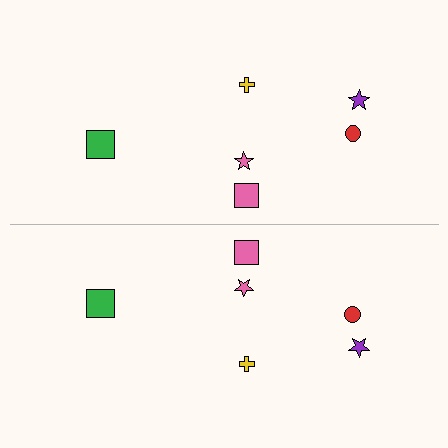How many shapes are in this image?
There are 12 shapes in this image.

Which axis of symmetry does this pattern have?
The pattern has a horizontal axis of symmetry running through the center of the image.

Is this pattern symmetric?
Yes, this pattern has bilateral (reflection) symmetry.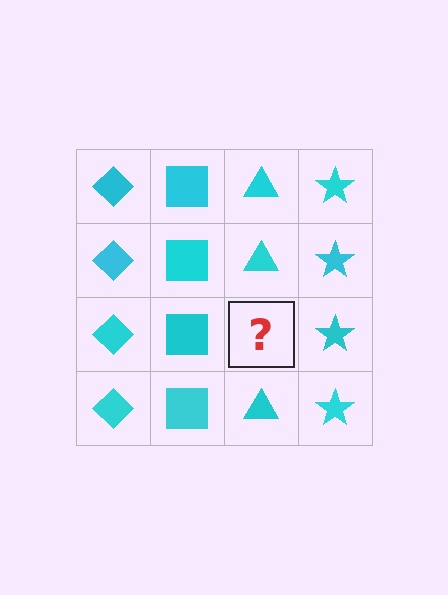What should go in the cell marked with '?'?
The missing cell should contain a cyan triangle.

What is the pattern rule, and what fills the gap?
The rule is that each column has a consistent shape. The gap should be filled with a cyan triangle.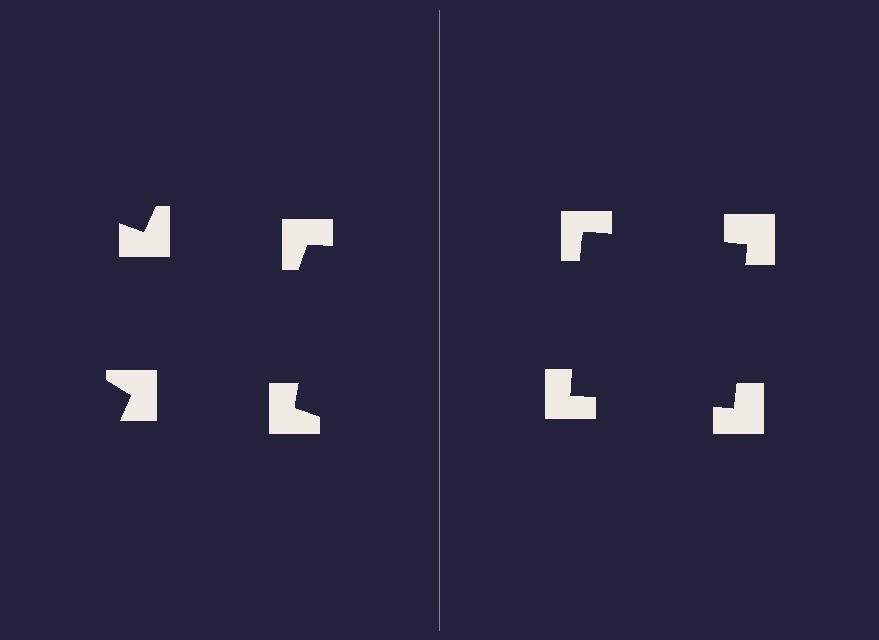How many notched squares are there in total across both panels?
8 — 4 on each side.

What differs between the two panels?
The notched squares are positioned identically on both sides; only the wedge orientations differ. On the right they align to a square; on the left they are misaligned.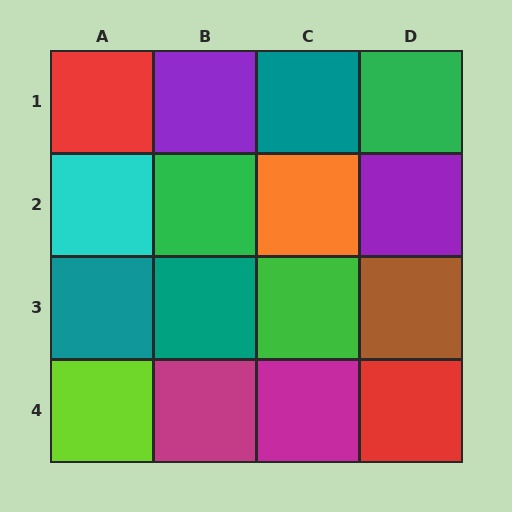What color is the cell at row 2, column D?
Purple.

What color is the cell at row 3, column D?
Brown.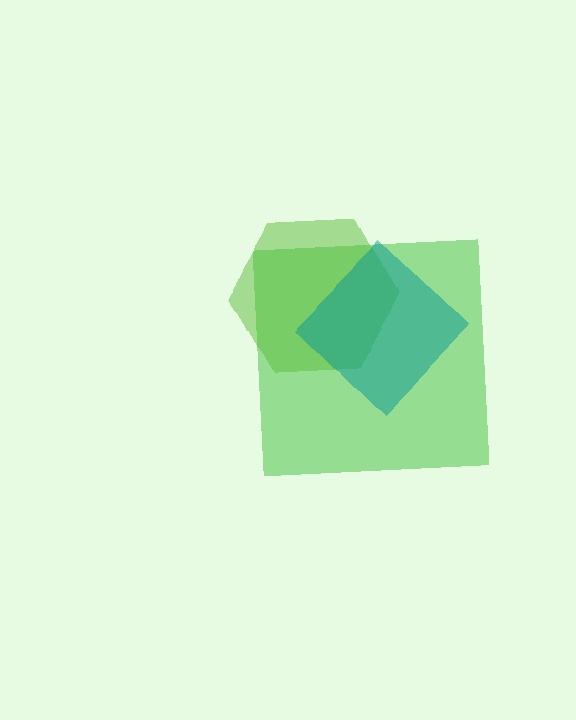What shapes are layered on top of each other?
The layered shapes are: a green square, a lime hexagon, a teal diamond.